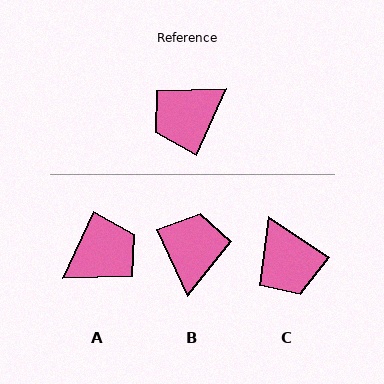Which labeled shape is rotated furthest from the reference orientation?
A, about 180 degrees away.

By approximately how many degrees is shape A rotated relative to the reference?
Approximately 180 degrees counter-clockwise.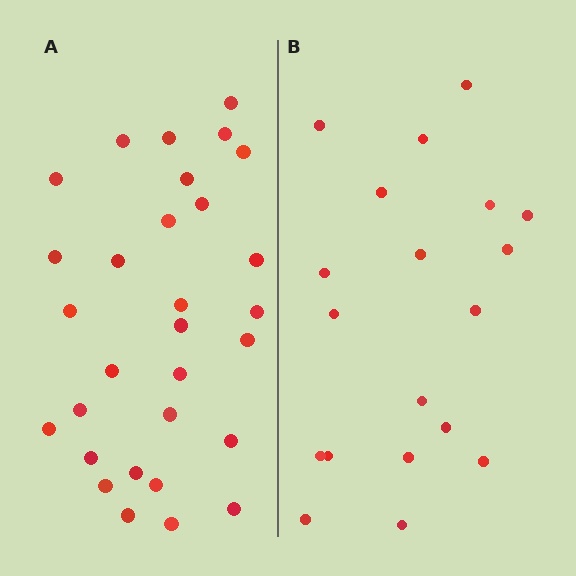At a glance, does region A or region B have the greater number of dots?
Region A (the left region) has more dots.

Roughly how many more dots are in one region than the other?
Region A has roughly 12 or so more dots than region B.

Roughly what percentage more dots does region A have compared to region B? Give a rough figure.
About 60% more.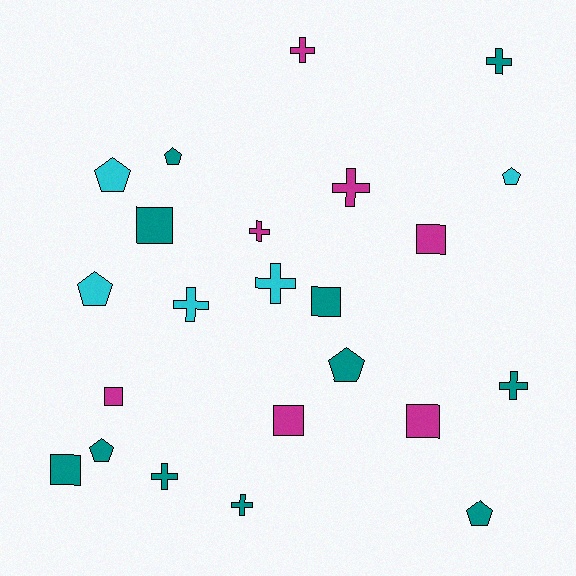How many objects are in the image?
There are 23 objects.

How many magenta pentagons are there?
There are no magenta pentagons.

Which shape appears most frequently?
Cross, with 9 objects.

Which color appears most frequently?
Teal, with 11 objects.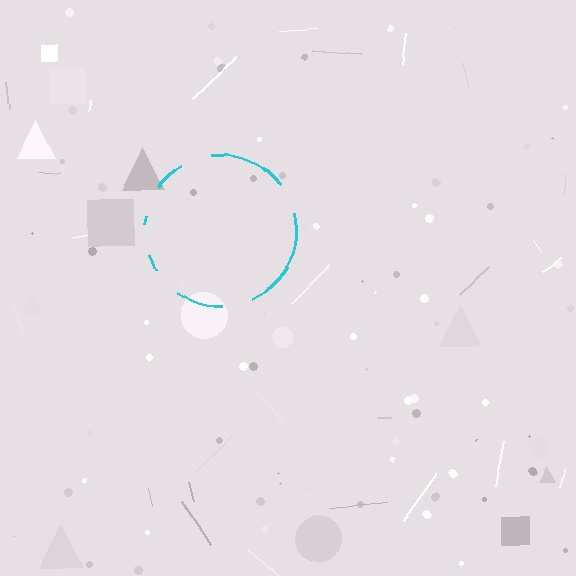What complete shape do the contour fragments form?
The contour fragments form a circle.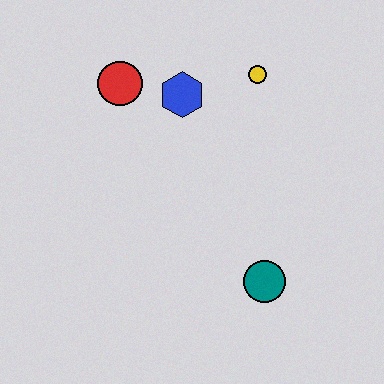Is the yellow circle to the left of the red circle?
No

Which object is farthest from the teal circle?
The red circle is farthest from the teal circle.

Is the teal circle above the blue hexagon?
No